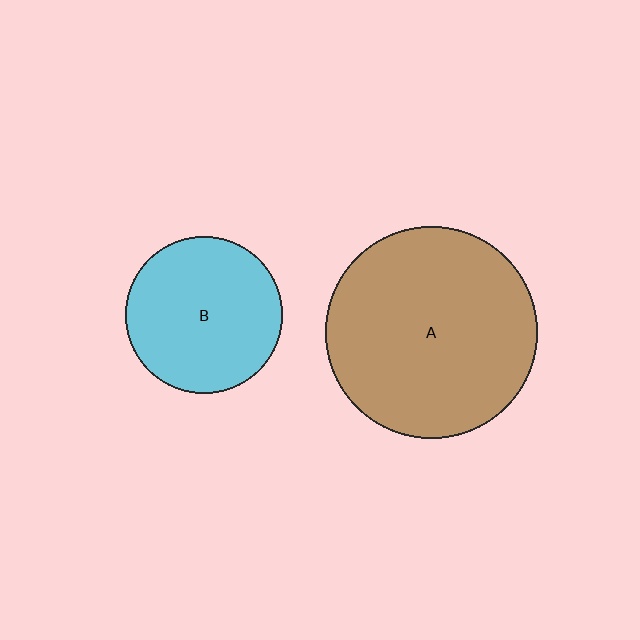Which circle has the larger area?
Circle A (brown).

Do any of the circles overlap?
No, none of the circles overlap.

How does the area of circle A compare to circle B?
Approximately 1.8 times.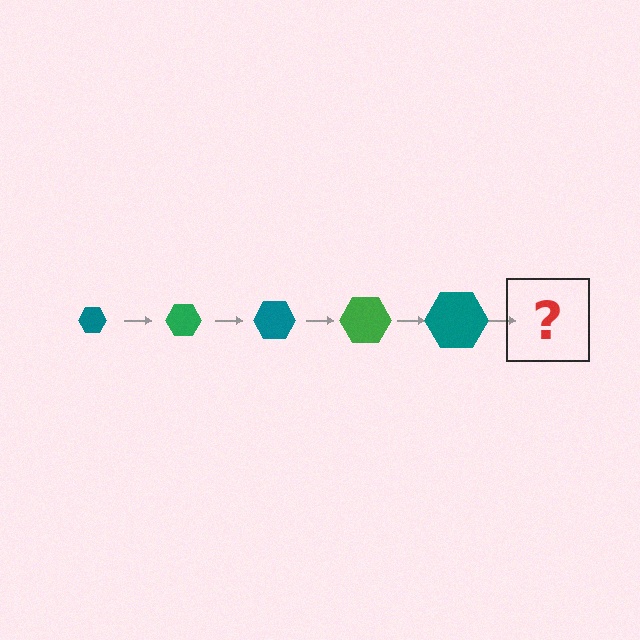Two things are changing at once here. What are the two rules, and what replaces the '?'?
The two rules are that the hexagon grows larger each step and the color cycles through teal and green. The '?' should be a green hexagon, larger than the previous one.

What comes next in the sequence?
The next element should be a green hexagon, larger than the previous one.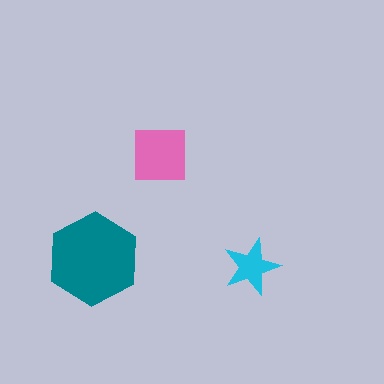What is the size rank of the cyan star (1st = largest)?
3rd.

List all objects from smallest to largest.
The cyan star, the pink square, the teal hexagon.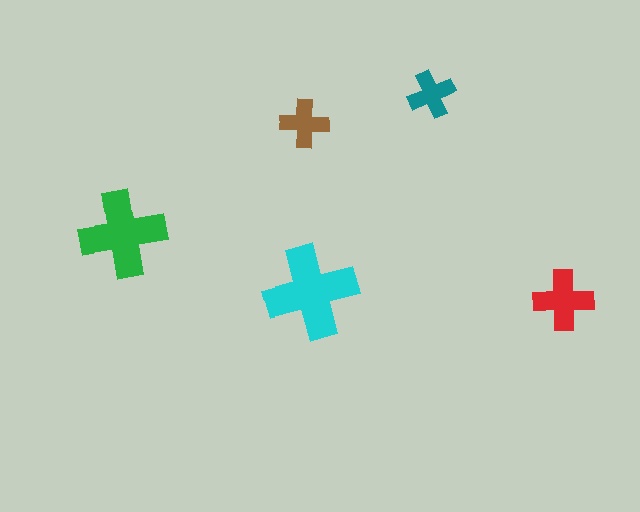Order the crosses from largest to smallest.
the cyan one, the green one, the red one, the brown one, the teal one.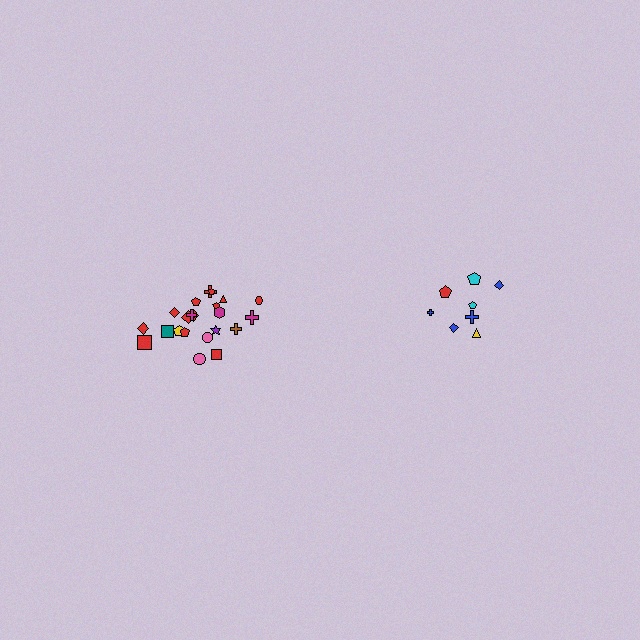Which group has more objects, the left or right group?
The left group.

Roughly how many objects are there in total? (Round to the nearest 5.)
Roughly 30 objects in total.